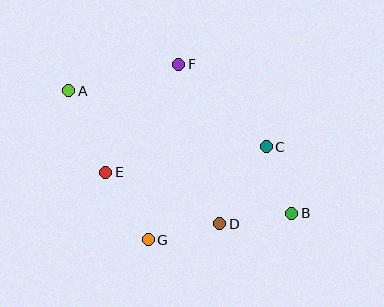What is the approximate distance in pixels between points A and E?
The distance between A and E is approximately 90 pixels.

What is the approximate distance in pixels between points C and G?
The distance between C and G is approximately 150 pixels.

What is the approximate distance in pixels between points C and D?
The distance between C and D is approximately 90 pixels.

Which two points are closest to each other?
Points B and C are closest to each other.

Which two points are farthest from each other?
Points A and B are farthest from each other.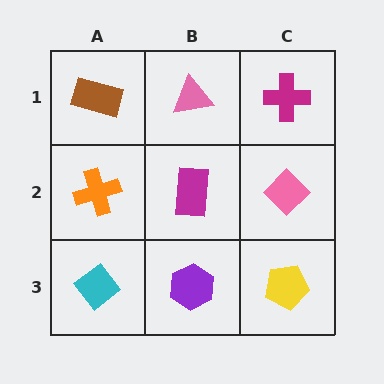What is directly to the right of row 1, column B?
A magenta cross.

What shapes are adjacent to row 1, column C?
A pink diamond (row 2, column C), a pink triangle (row 1, column B).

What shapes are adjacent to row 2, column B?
A pink triangle (row 1, column B), a purple hexagon (row 3, column B), an orange cross (row 2, column A), a pink diamond (row 2, column C).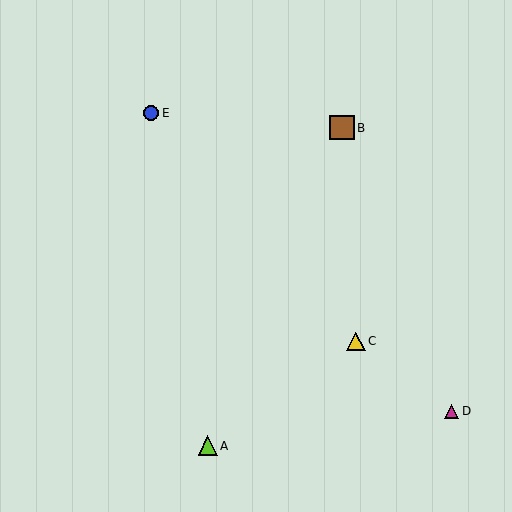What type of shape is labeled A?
Shape A is a lime triangle.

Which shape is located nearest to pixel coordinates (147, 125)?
The blue circle (labeled E) at (151, 113) is nearest to that location.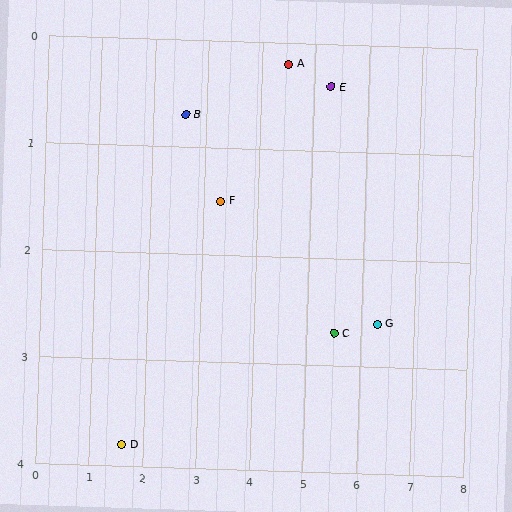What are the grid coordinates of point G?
Point G is at approximately (6.3, 2.6).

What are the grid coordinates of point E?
Point E is at approximately (5.3, 0.4).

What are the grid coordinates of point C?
Point C is at approximately (5.5, 2.7).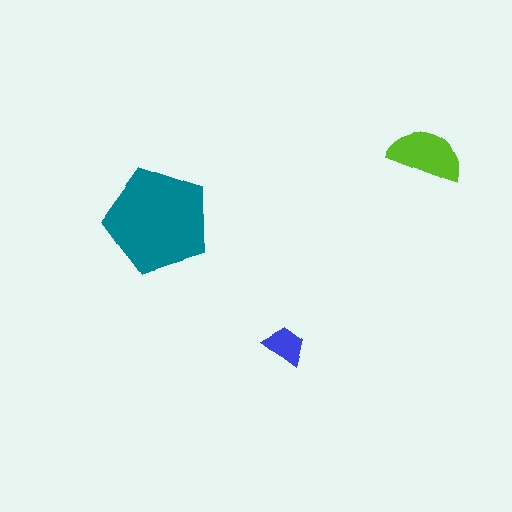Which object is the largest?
The teal pentagon.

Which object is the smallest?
The blue trapezoid.